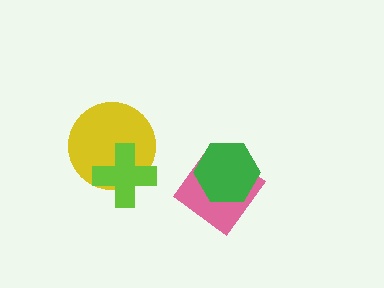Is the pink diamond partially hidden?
Yes, it is partially covered by another shape.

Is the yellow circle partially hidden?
Yes, it is partially covered by another shape.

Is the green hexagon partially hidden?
No, no other shape covers it.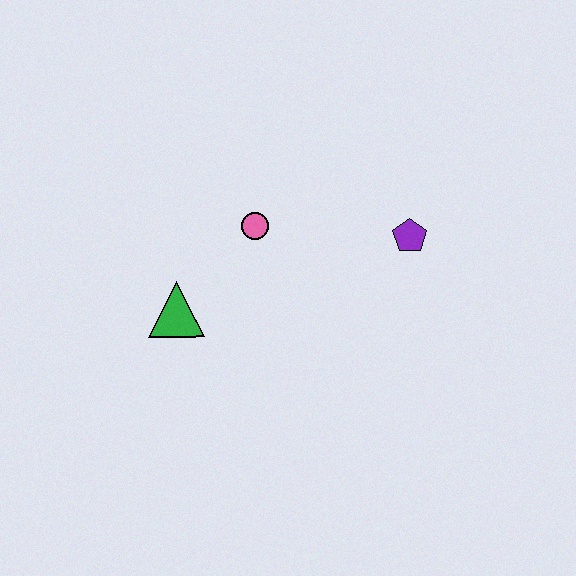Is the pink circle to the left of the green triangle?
No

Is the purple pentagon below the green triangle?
No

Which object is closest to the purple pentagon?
The pink circle is closest to the purple pentagon.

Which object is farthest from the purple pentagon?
The green triangle is farthest from the purple pentagon.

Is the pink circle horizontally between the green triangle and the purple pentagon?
Yes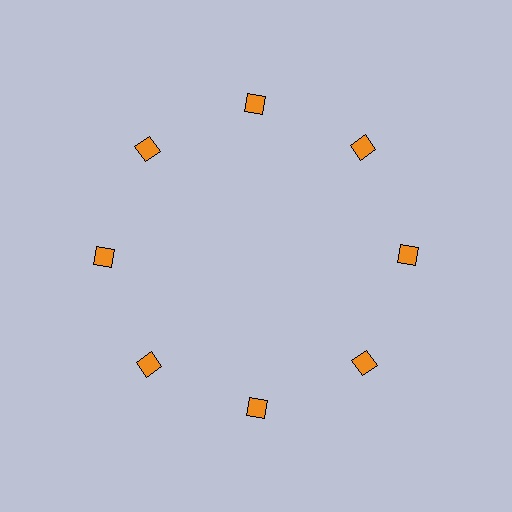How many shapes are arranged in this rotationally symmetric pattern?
There are 8 shapes, arranged in 8 groups of 1.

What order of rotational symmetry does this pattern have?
This pattern has 8-fold rotational symmetry.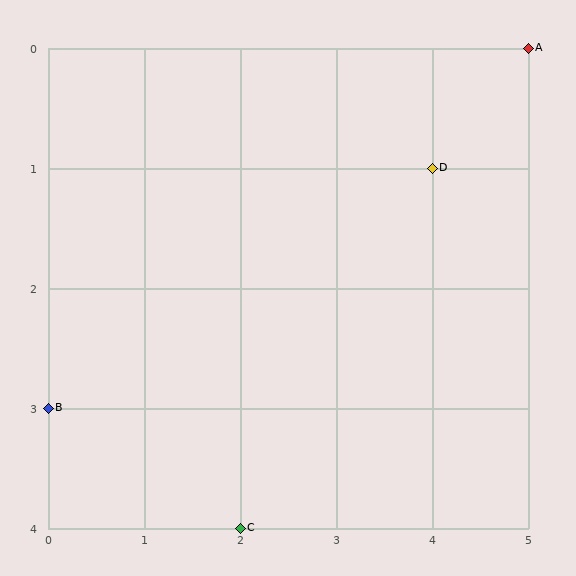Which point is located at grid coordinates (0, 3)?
Point B is at (0, 3).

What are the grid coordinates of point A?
Point A is at grid coordinates (5, 0).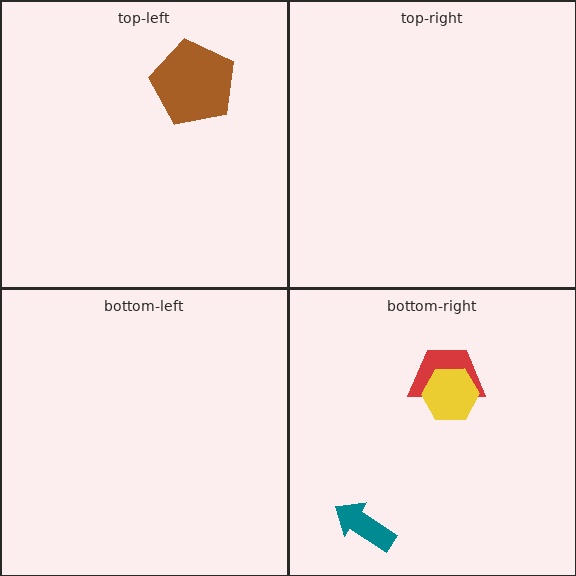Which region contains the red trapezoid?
The bottom-right region.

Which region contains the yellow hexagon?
The bottom-right region.